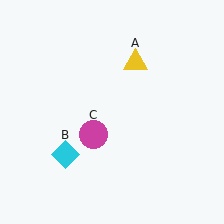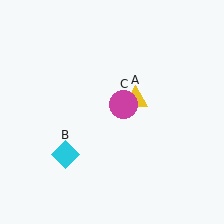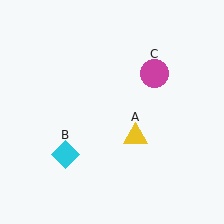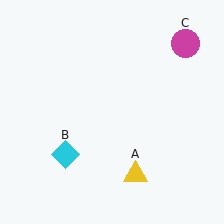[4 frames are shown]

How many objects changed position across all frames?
2 objects changed position: yellow triangle (object A), magenta circle (object C).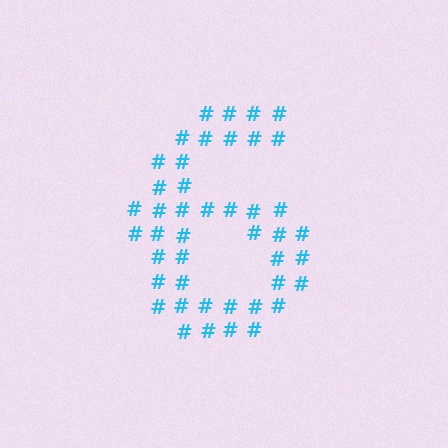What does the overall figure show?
The overall figure shows the digit 6.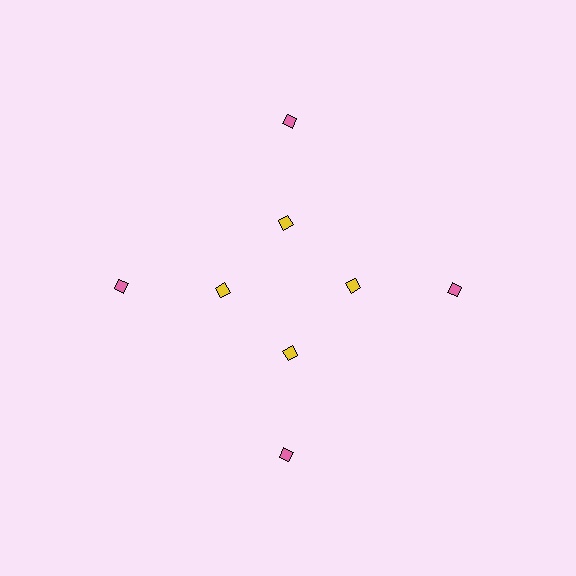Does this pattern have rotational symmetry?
Yes, this pattern has 4-fold rotational symmetry. It looks the same after rotating 90 degrees around the center.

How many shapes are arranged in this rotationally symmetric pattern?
There are 8 shapes, arranged in 4 groups of 2.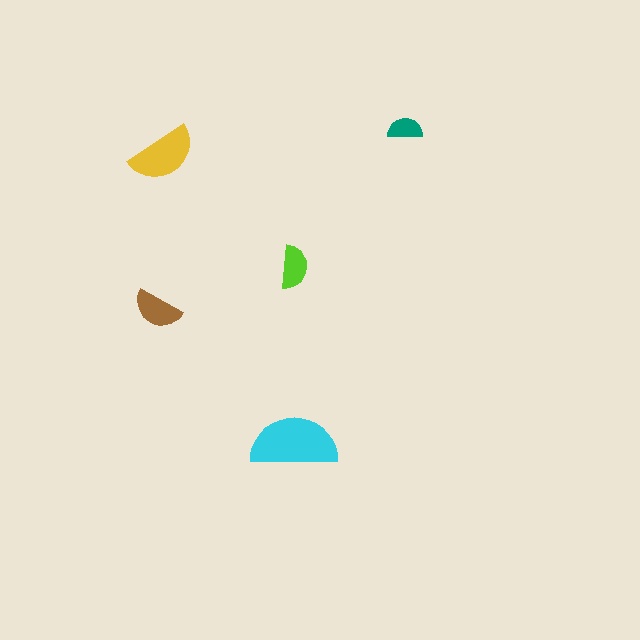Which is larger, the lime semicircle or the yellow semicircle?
The yellow one.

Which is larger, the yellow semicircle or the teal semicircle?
The yellow one.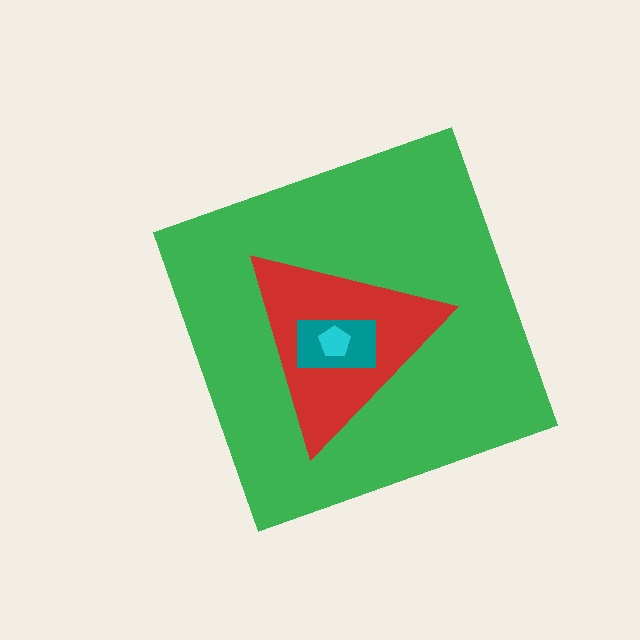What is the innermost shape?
The cyan pentagon.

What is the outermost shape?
The green diamond.